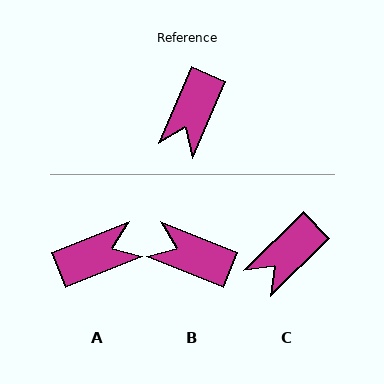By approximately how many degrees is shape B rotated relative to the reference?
Approximately 89 degrees clockwise.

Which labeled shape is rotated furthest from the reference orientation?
A, about 134 degrees away.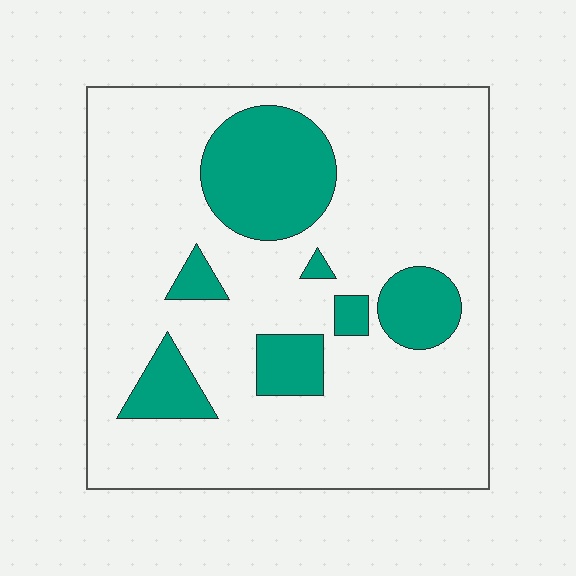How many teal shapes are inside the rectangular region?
7.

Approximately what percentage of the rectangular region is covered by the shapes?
Approximately 20%.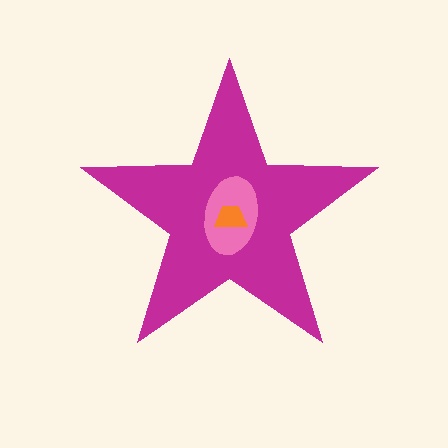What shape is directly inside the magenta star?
The pink ellipse.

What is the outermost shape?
The magenta star.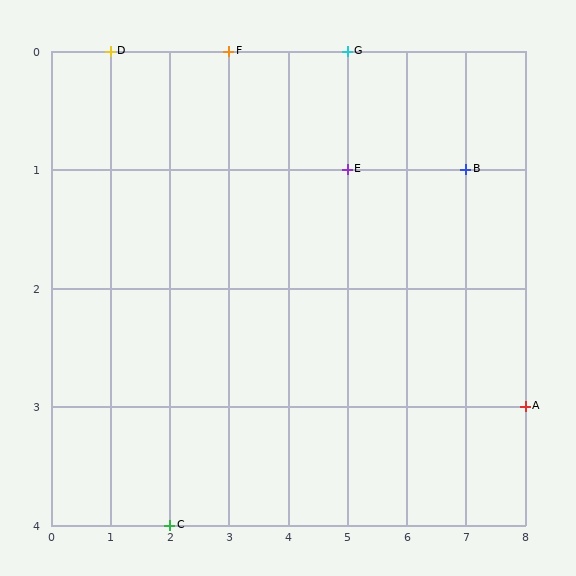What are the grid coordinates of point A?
Point A is at grid coordinates (8, 3).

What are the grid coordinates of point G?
Point G is at grid coordinates (5, 0).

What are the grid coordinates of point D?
Point D is at grid coordinates (1, 0).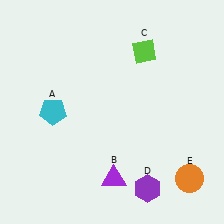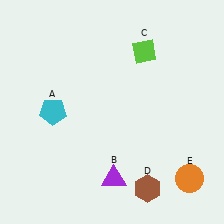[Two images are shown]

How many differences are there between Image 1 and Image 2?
There is 1 difference between the two images.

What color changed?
The hexagon (D) changed from purple in Image 1 to brown in Image 2.